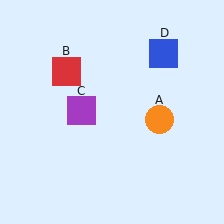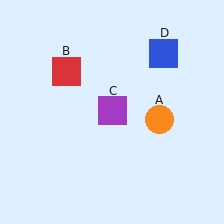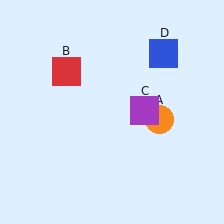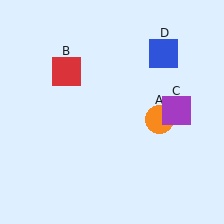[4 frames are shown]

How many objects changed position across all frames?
1 object changed position: purple square (object C).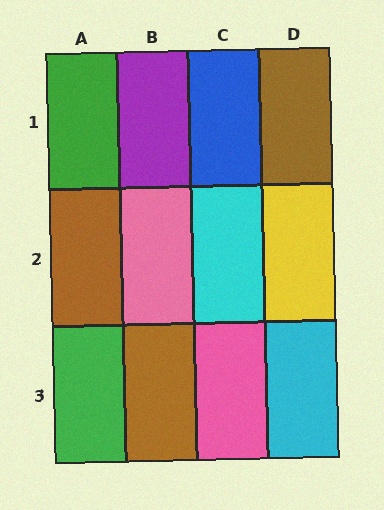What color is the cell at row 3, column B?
Brown.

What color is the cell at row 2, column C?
Cyan.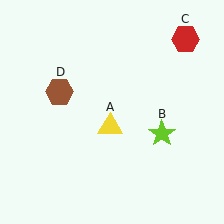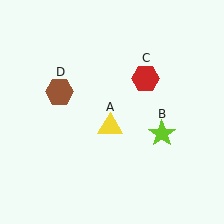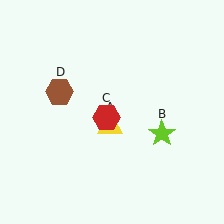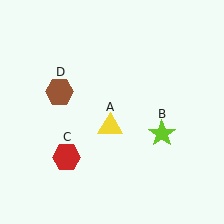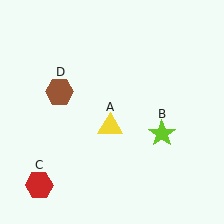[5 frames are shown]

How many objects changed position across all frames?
1 object changed position: red hexagon (object C).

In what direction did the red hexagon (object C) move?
The red hexagon (object C) moved down and to the left.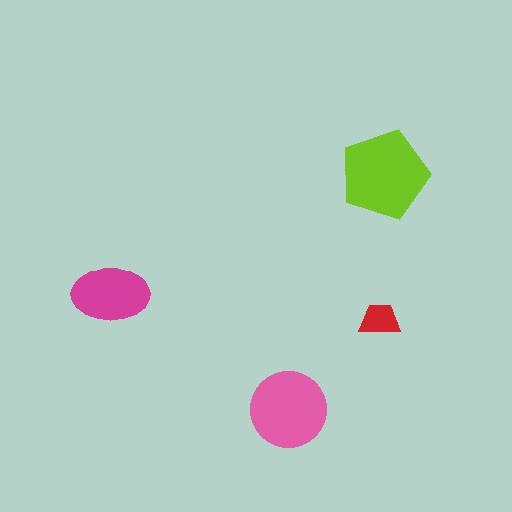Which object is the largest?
The lime pentagon.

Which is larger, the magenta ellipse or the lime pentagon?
The lime pentagon.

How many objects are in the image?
There are 4 objects in the image.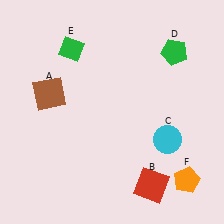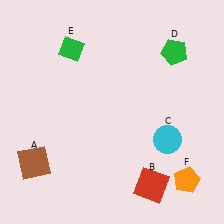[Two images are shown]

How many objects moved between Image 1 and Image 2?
1 object moved between the two images.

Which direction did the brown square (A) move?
The brown square (A) moved down.